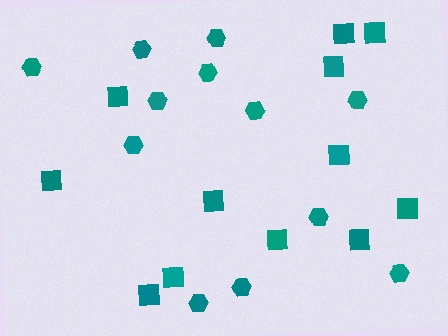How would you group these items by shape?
There are 2 groups: one group of squares (12) and one group of hexagons (12).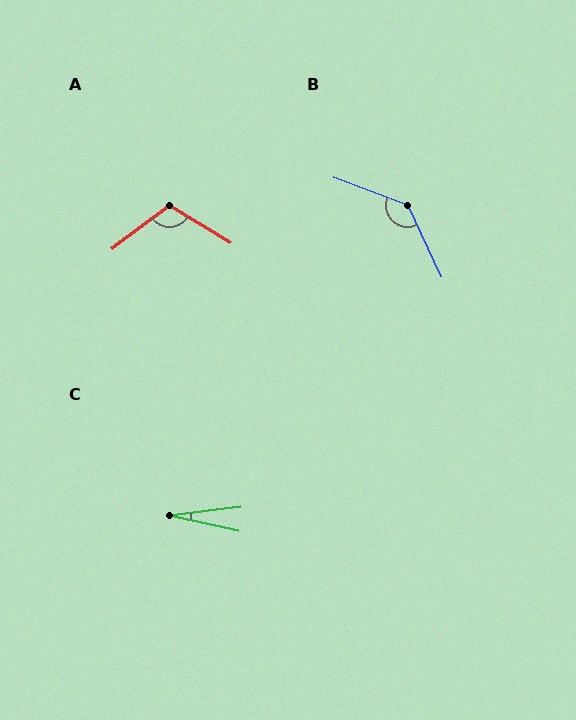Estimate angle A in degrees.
Approximately 112 degrees.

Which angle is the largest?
B, at approximately 135 degrees.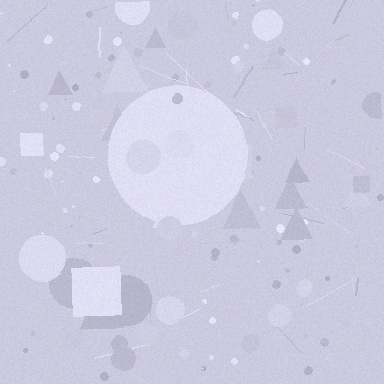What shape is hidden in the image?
A circle is hidden in the image.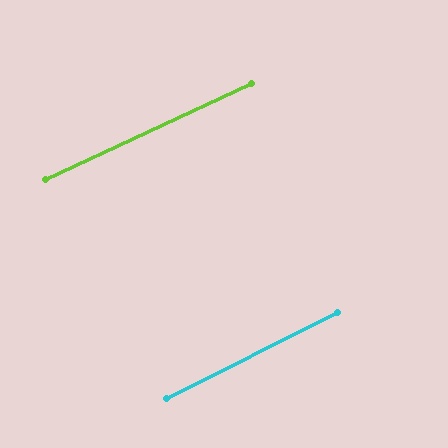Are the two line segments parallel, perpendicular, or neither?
Parallel — their directions differ by only 1.7°.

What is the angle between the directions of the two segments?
Approximately 2 degrees.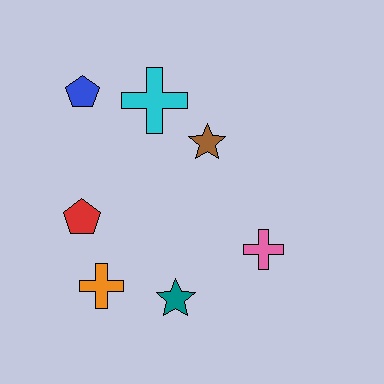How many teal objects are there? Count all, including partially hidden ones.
There is 1 teal object.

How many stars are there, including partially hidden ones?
There are 2 stars.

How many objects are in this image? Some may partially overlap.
There are 7 objects.